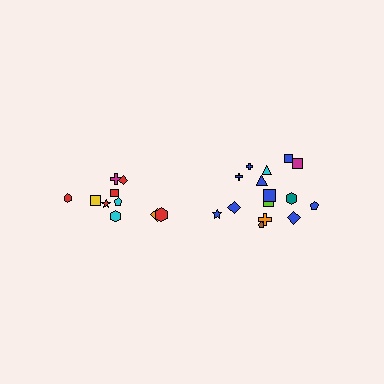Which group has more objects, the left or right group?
The right group.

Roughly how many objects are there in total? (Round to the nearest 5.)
Roughly 25 objects in total.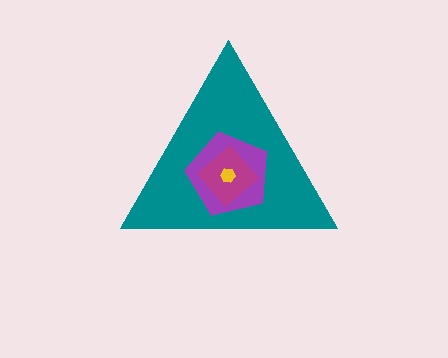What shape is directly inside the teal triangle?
The purple pentagon.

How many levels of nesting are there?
4.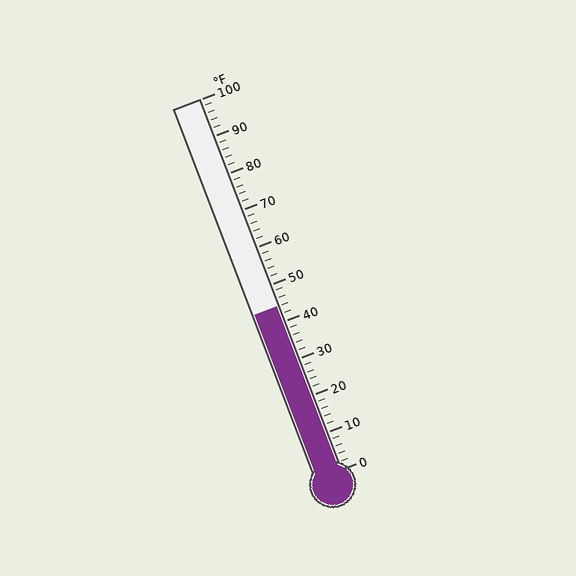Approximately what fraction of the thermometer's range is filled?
The thermometer is filled to approximately 45% of its range.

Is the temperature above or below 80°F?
The temperature is below 80°F.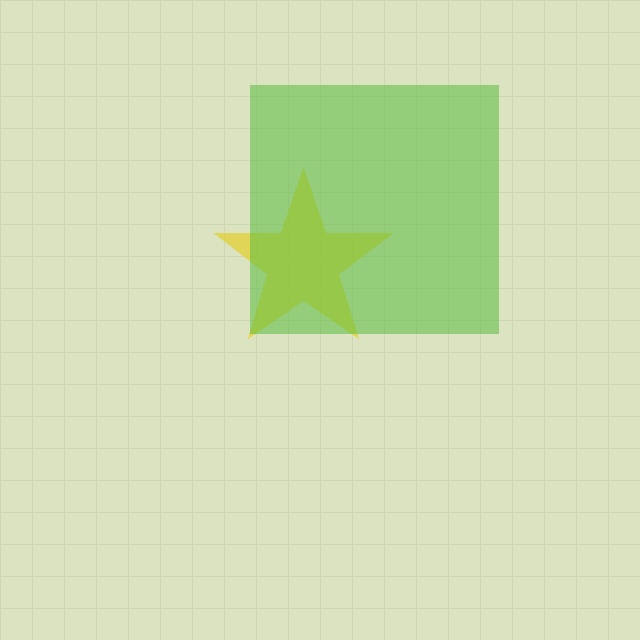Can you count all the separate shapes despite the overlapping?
Yes, there are 2 separate shapes.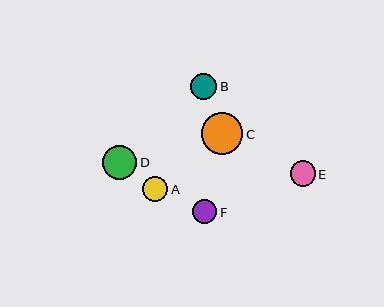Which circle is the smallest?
Circle F is the smallest with a size of approximately 25 pixels.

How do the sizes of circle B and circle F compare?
Circle B and circle F are approximately the same size.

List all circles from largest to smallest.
From largest to smallest: C, D, B, E, A, F.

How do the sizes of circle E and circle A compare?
Circle E and circle A are approximately the same size.